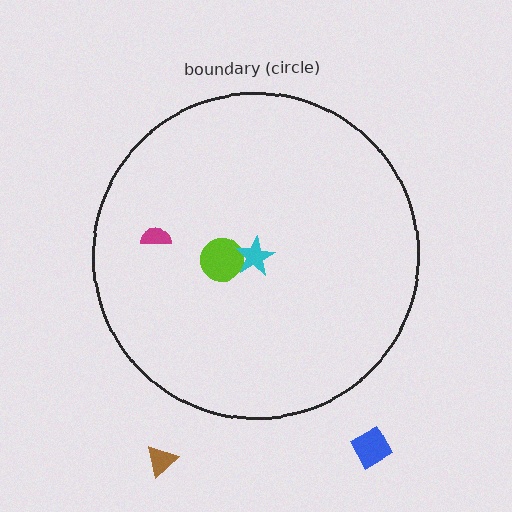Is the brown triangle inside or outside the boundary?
Outside.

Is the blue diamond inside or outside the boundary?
Outside.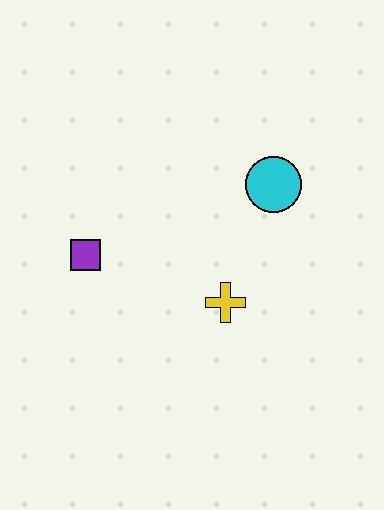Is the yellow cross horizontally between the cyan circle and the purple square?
Yes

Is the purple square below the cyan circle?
Yes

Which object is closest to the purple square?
The yellow cross is closest to the purple square.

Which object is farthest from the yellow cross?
The purple square is farthest from the yellow cross.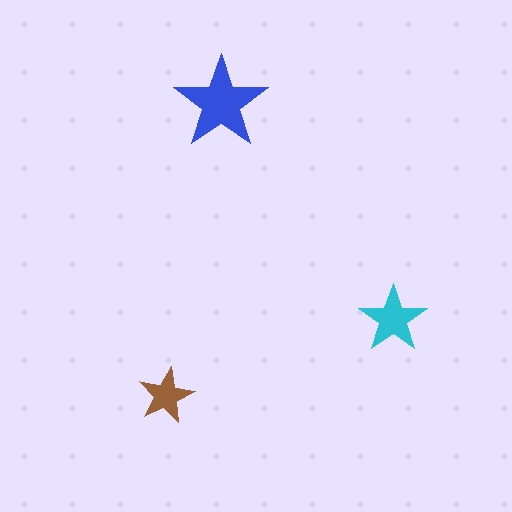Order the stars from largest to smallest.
the blue one, the cyan one, the brown one.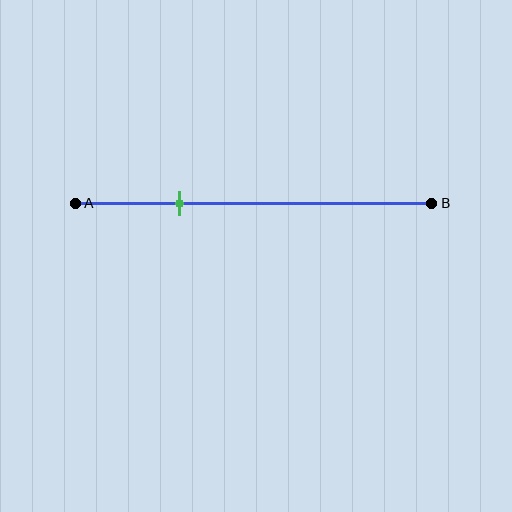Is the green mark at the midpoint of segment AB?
No, the mark is at about 30% from A, not at the 50% midpoint.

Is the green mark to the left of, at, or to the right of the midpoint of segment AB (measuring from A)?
The green mark is to the left of the midpoint of segment AB.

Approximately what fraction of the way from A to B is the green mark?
The green mark is approximately 30% of the way from A to B.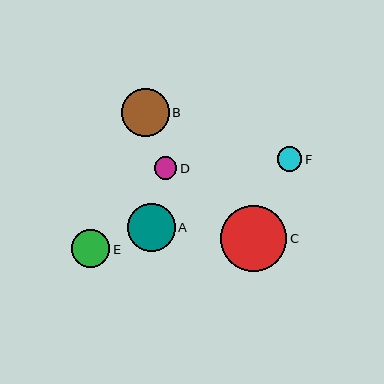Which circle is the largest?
Circle C is the largest with a size of approximately 66 pixels.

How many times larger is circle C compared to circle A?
Circle C is approximately 1.4 times the size of circle A.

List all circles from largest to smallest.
From largest to smallest: C, B, A, E, F, D.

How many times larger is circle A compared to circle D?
Circle A is approximately 2.1 times the size of circle D.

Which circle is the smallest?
Circle D is the smallest with a size of approximately 23 pixels.